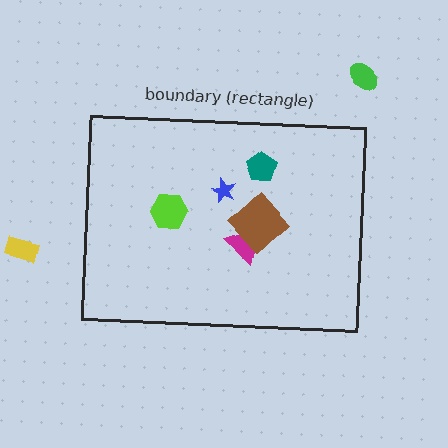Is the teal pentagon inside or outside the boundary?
Inside.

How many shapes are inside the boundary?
5 inside, 2 outside.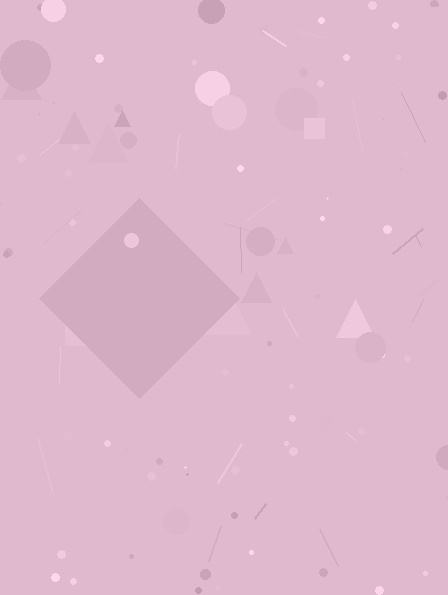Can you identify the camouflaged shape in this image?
The camouflaged shape is a diamond.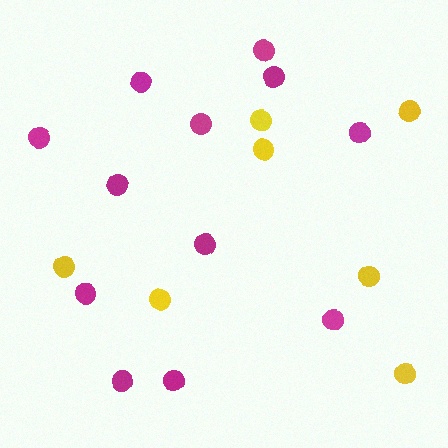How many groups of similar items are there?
There are 2 groups: one group of magenta circles (12) and one group of yellow circles (7).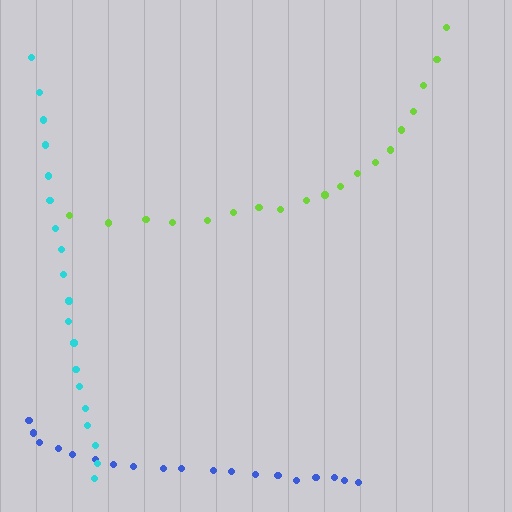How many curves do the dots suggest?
There are 3 distinct paths.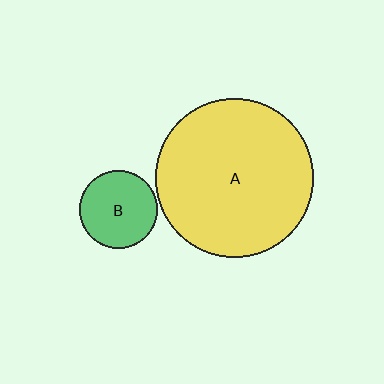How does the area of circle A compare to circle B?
Approximately 4.2 times.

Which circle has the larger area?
Circle A (yellow).